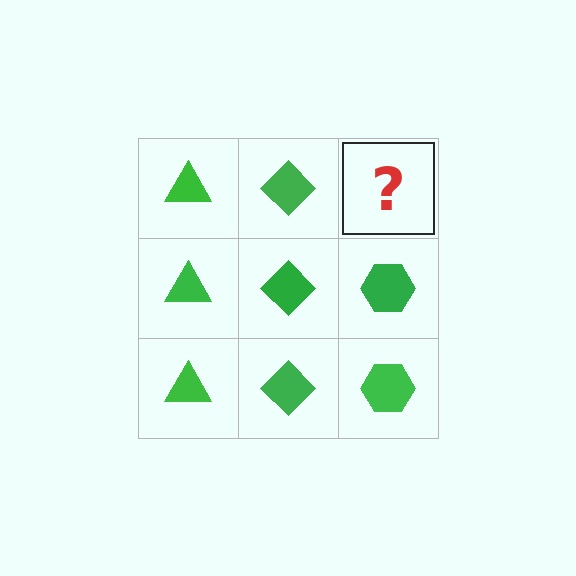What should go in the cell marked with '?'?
The missing cell should contain a green hexagon.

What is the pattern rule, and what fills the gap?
The rule is that each column has a consistent shape. The gap should be filled with a green hexagon.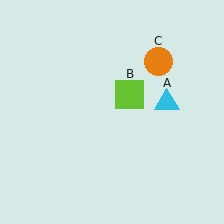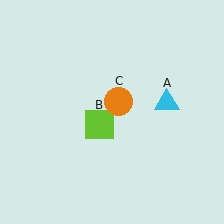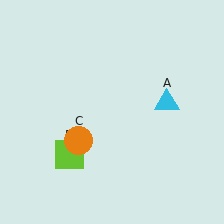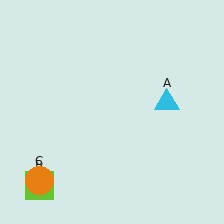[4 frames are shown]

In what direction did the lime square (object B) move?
The lime square (object B) moved down and to the left.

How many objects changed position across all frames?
2 objects changed position: lime square (object B), orange circle (object C).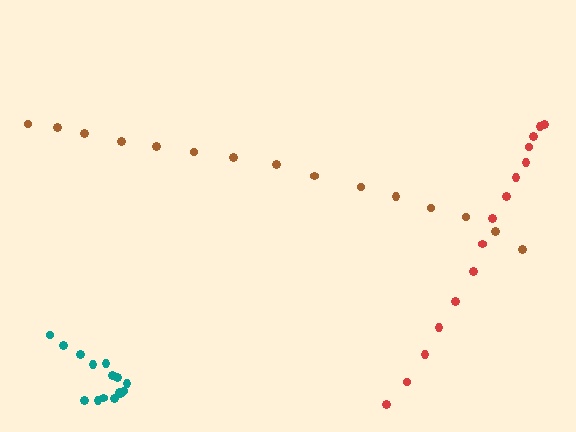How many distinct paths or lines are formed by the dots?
There are 3 distinct paths.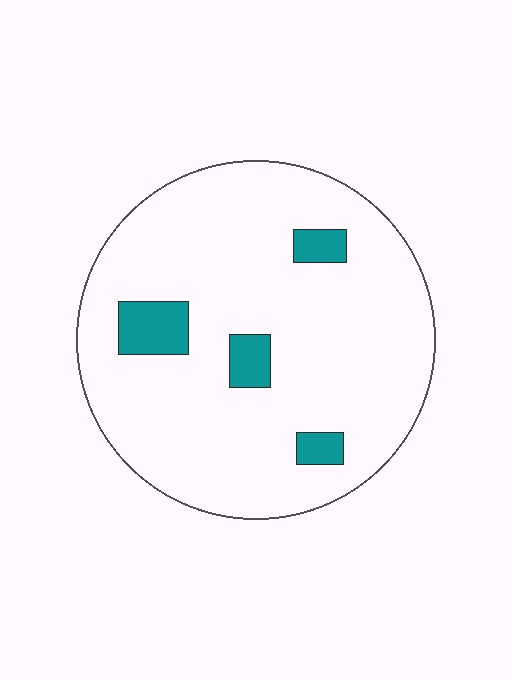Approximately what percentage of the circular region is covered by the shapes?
Approximately 10%.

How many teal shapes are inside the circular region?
4.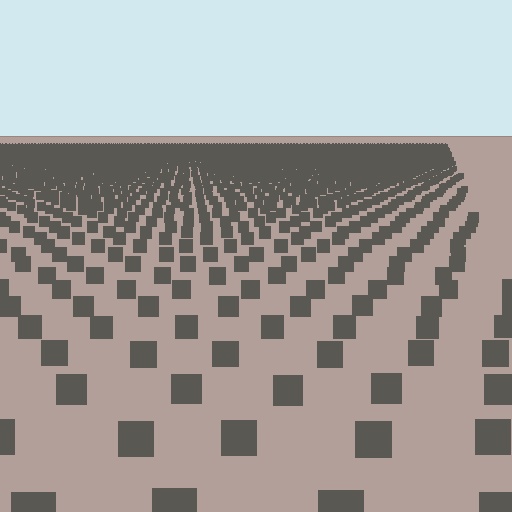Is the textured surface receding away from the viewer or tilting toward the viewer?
The surface is receding away from the viewer. Texture elements get smaller and denser toward the top.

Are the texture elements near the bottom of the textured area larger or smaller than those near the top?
Larger. Near the bottom, elements are closer to the viewer and appear at a bigger on-screen size.